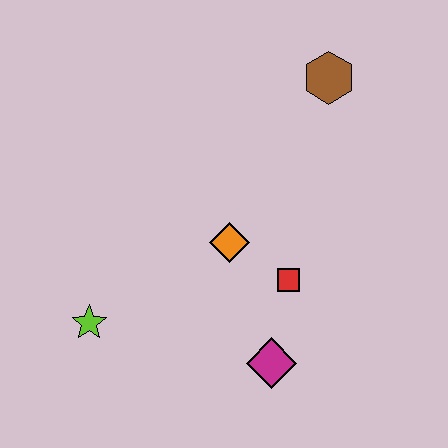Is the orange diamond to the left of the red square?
Yes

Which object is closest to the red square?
The orange diamond is closest to the red square.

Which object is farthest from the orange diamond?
The brown hexagon is farthest from the orange diamond.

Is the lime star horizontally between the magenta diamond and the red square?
No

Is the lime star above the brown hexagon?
No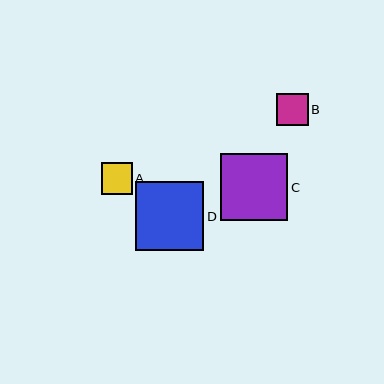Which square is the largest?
Square D is the largest with a size of approximately 68 pixels.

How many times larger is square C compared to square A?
Square C is approximately 2.1 times the size of square A.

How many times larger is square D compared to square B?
Square D is approximately 2.2 times the size of square B.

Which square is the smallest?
Square A is the smallest with a size of approximately 31 pixels.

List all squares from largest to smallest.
From largest to smallest: D, C, B, A.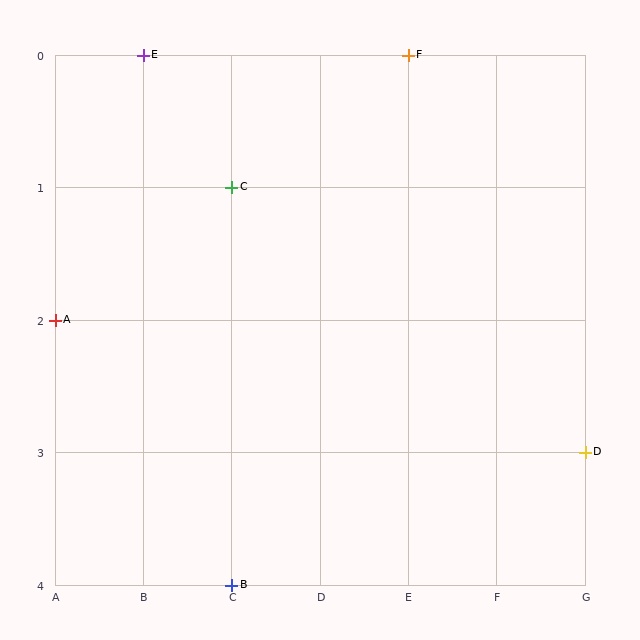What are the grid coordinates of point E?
Point E is at grid coordinates (B, 0).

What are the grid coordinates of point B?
Point B is at grid coordinates (C, 4).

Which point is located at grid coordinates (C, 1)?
Point C is at (C, 1).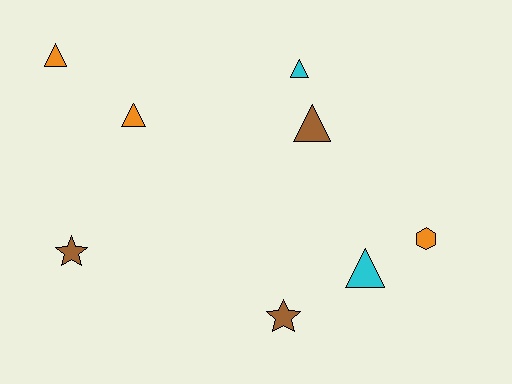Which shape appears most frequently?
Triangle, with 5 objects.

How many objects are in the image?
There are 8 objects.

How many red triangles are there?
There are no red triangles.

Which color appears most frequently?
Brown, with 3 objects.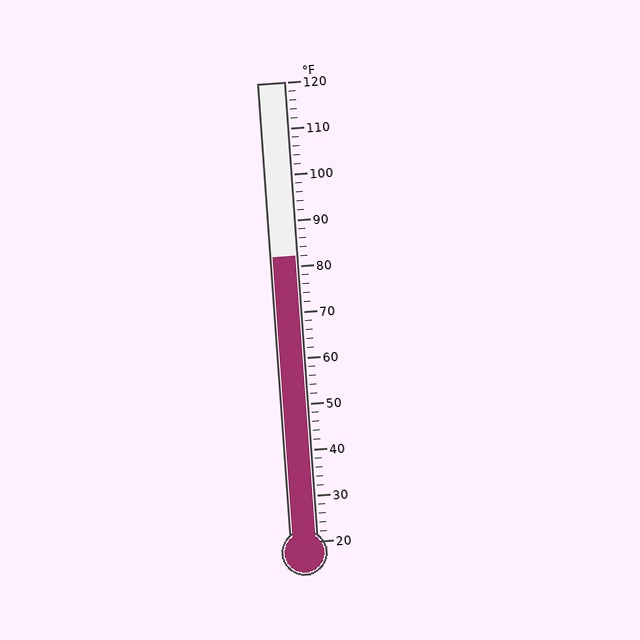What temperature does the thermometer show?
The thermometer shows approximately 82°F.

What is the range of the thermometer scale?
The thermometer scale ranges from 20°F to 120°F.